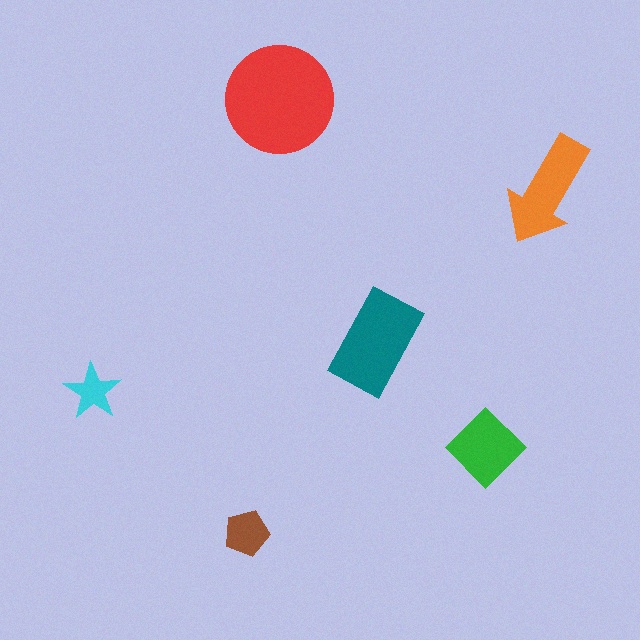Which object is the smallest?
The cyan star.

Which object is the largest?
The red circle.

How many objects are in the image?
There are 6 objects in the image.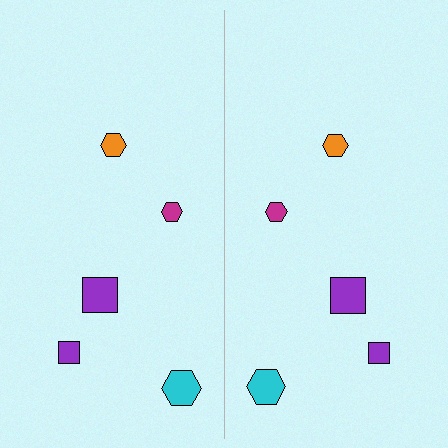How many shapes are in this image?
There are 10 shapes in this image.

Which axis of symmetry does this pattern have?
The pattern has a vertical axis of symmetry running through the center of the image.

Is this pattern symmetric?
Yes, this pattern has bilateral (reflection) symmetry.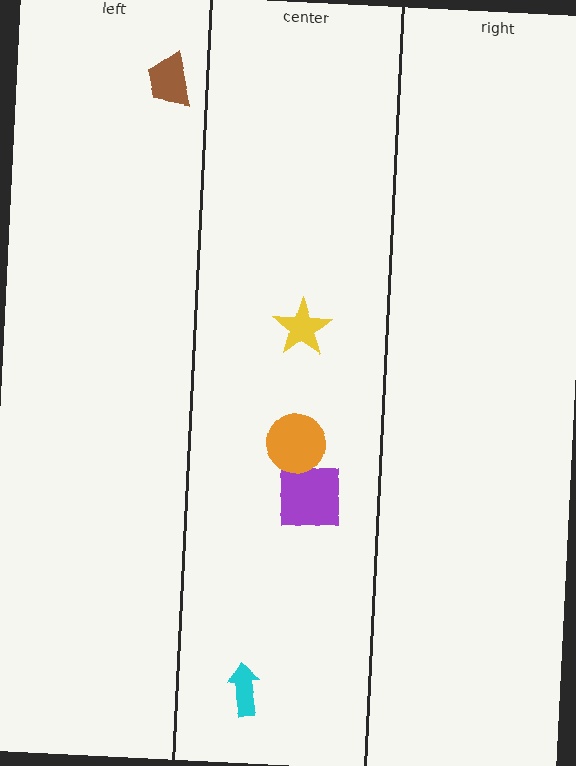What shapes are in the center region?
The yellow star, the cyan arrow, the purple square, the orange circle.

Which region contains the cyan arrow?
The center region.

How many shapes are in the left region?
1.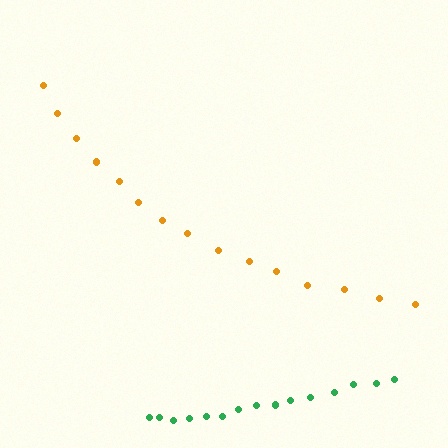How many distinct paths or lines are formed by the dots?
There are 2 distinct paths.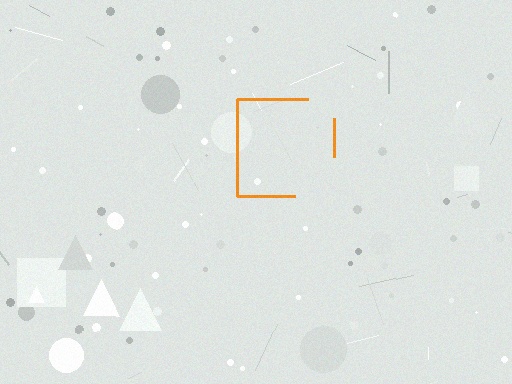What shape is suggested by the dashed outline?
The dashed outline suggests a square.